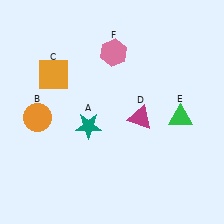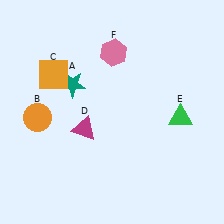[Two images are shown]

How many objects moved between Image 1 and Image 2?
2 objects moved between the two images.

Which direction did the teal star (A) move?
The teal star (A) moved up.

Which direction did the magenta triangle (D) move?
The magenta triangle (D) moved left.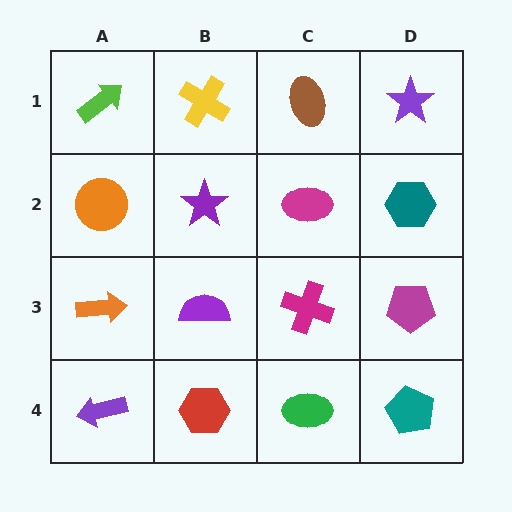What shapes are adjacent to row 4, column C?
A magenta cross (row 3, column C), a red hexagon (row 4, column B), a teal pentagon (row 4, column D).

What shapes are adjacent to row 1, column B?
A purple star (row 2, column B), a lime arrow (row 1, column A), a brown ellipse (row 1, column C).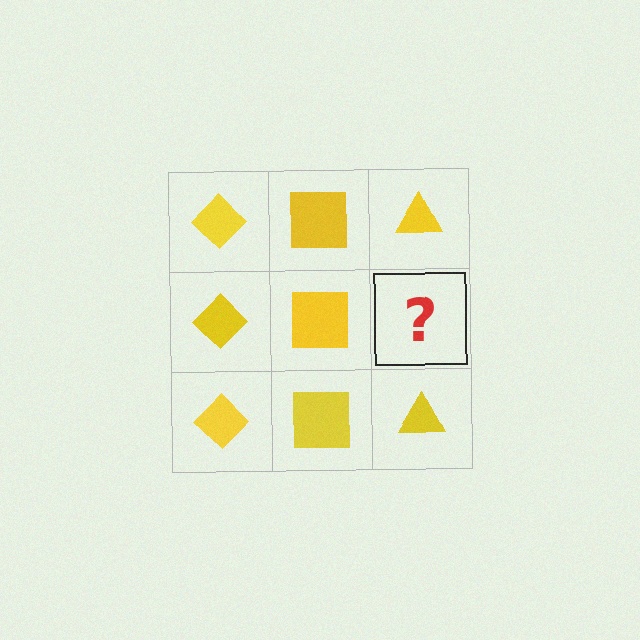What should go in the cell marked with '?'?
The missing cell should contain a yellow triangle.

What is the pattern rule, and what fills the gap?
The rule is that each column has a consistent shape. The gap should be filled with a yellow triangle.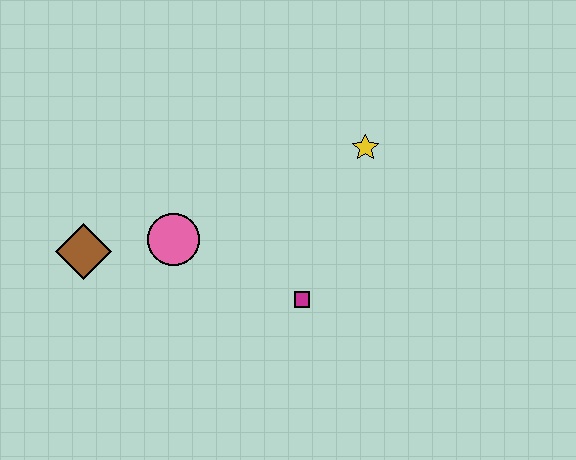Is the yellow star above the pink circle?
Yes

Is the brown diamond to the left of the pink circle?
Yes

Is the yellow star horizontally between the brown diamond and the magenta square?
No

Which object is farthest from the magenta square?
The brown diamond is farthest from the magenta square.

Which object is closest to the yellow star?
The magenta square is closest to the yellow star.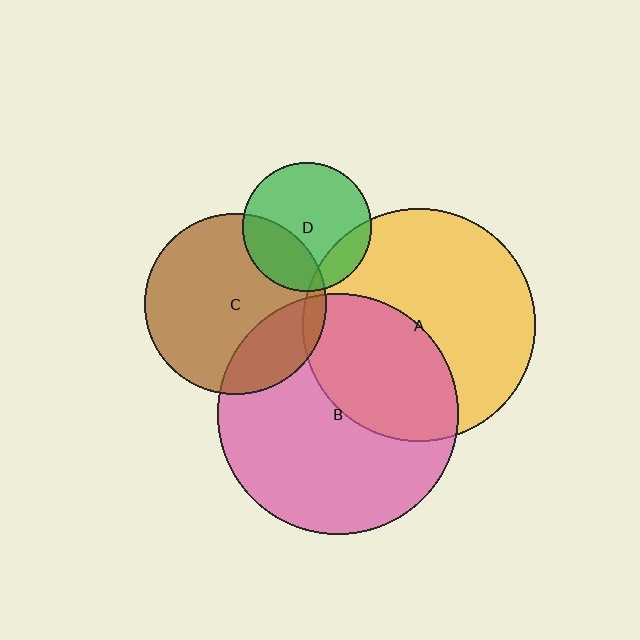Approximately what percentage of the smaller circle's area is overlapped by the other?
Approximately 30%.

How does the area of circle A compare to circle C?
Approximately 1.7 times.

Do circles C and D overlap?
Yes.